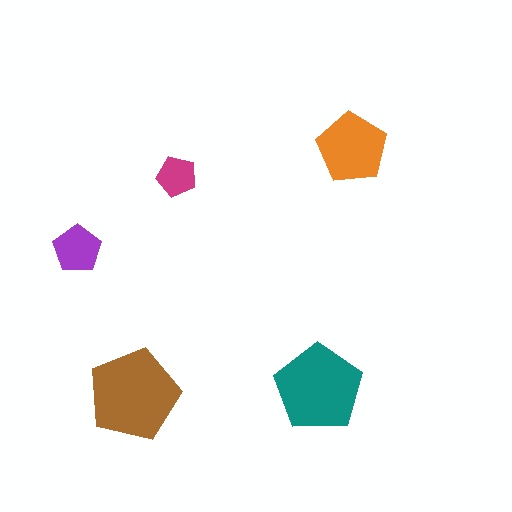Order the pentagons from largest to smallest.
the brown one, the teal one, the orange one, the purple one, the magenta one.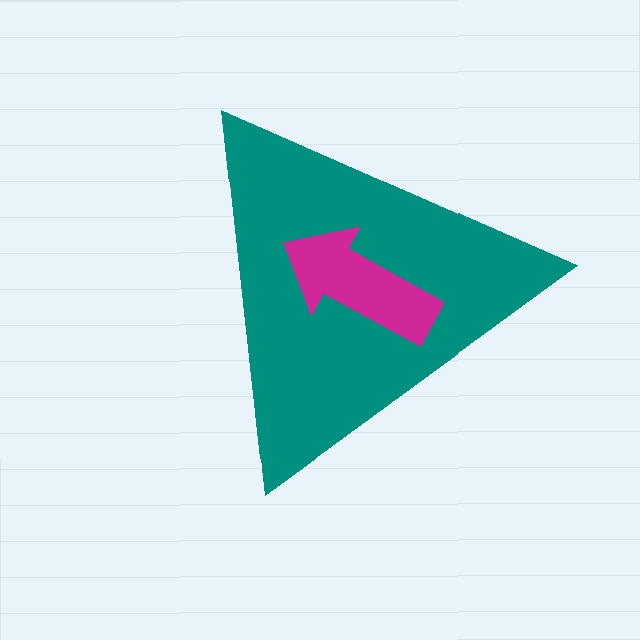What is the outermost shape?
The teal triangle.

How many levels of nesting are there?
2.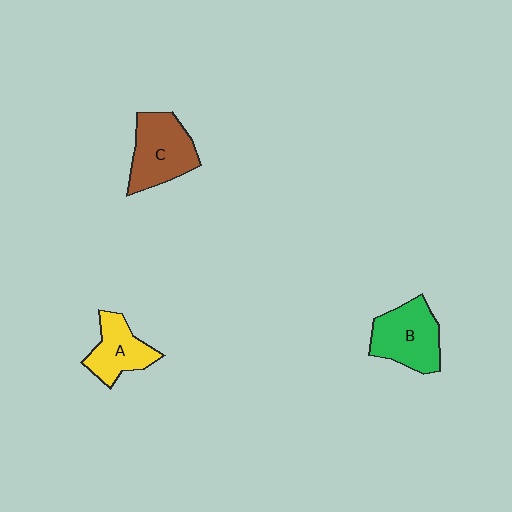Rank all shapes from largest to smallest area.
From largest to smallest: C (brown), B (green), A (yellow).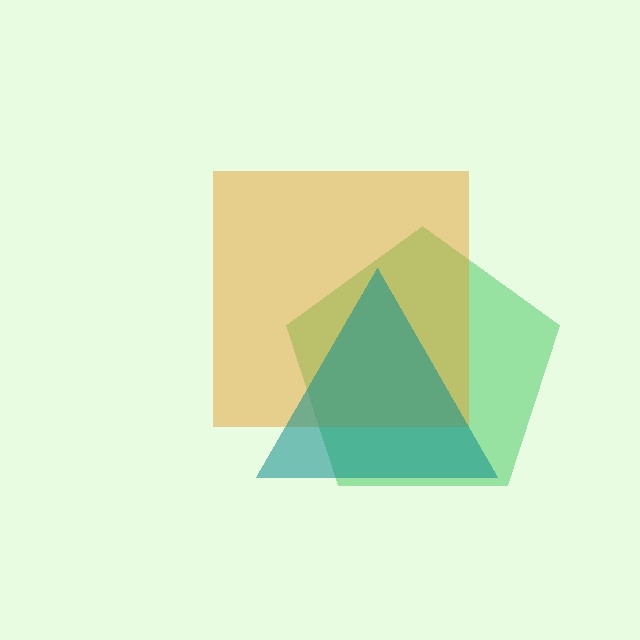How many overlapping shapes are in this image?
There are 3 overlapping shapes in the image.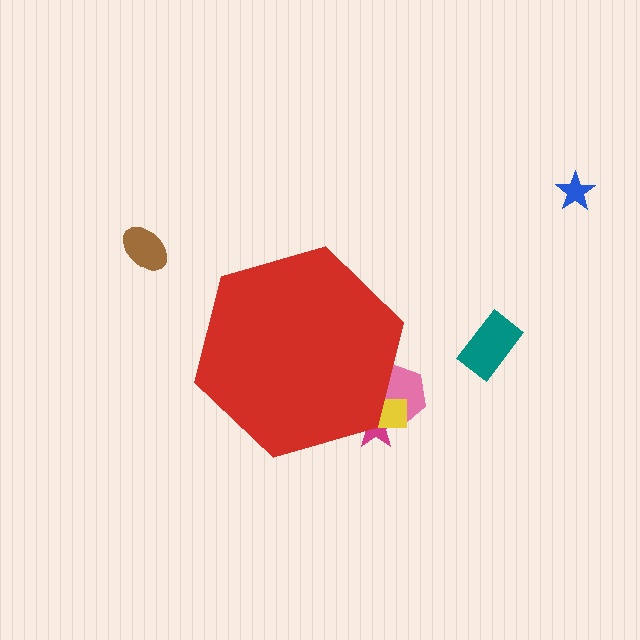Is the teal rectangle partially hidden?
No, the teal rectangle is fully visible.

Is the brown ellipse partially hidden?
No, the brown ellipse is fully visible.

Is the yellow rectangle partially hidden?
Yes, the yellow rectangle is partially hidden behind the red hexagon.